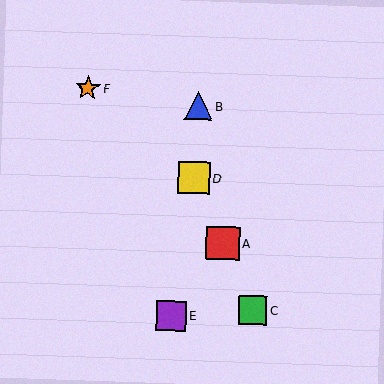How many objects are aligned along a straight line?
3 objects (A, C, D) are aligned along a straight line.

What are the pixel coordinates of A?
Object A is at (223, 243).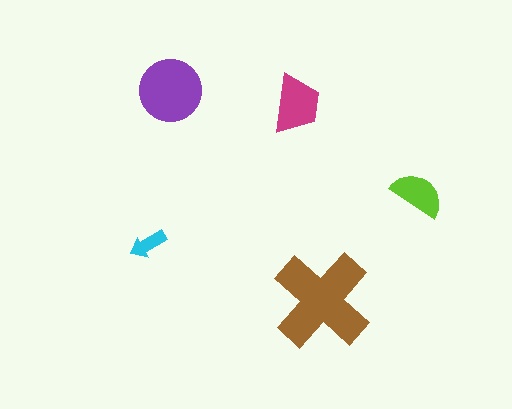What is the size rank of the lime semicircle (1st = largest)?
4th.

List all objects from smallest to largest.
The cyan arrow, the lime semicircle, the magenta trapezoid, the purple circle, the brown cross.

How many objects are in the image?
There are 5 objects in the image.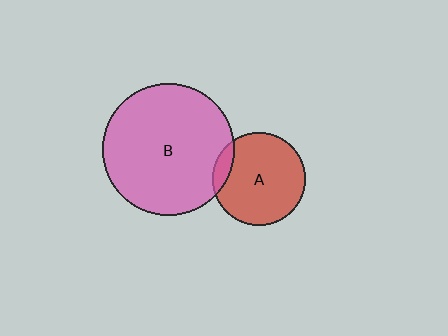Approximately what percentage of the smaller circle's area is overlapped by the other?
Approximately 10%.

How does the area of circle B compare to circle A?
Approximately 2.0 times.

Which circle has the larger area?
Circle B (pink).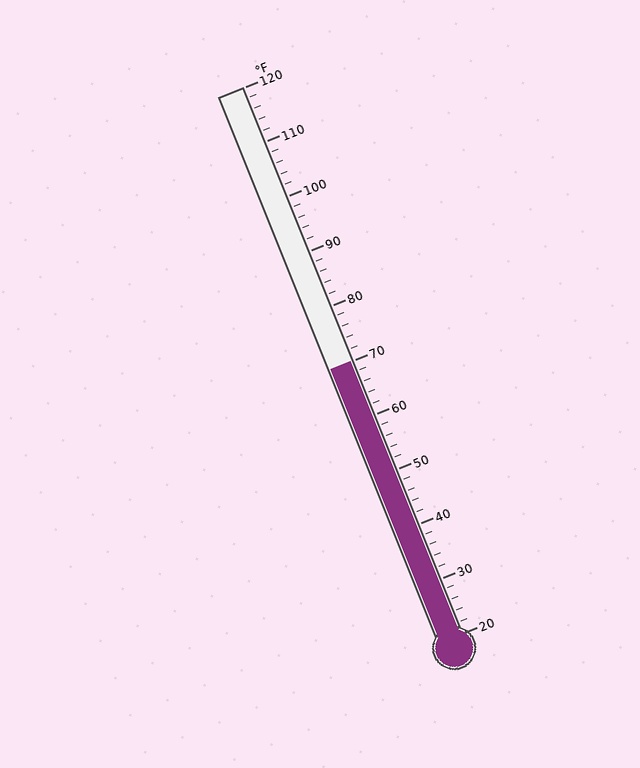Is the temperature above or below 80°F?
The temperature is below 80°F.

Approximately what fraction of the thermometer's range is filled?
The thermometer is filled to approximately 50% of its range.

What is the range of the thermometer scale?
The thermometer scale ranges from 20°F to 120°F.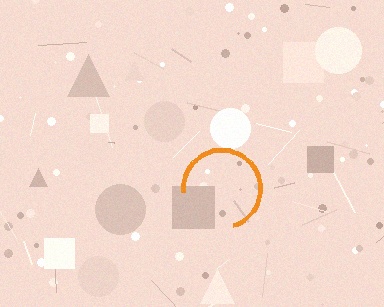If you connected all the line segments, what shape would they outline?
They would outline a circle.